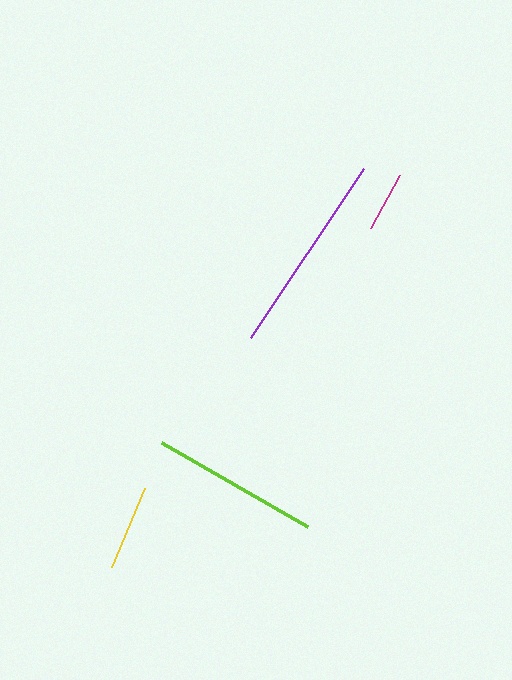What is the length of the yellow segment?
The yellow segment is approximately 86 pixels long.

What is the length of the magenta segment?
The magenta segment is approximately 60 pixels long.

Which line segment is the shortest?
The magenta line is the shortest at approximately 60 pixels.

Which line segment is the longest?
The purple line is the longest at approximately 203 pixels.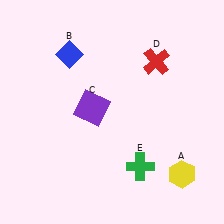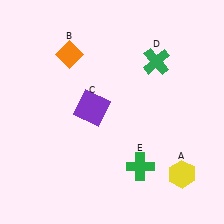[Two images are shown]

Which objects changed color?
B changed from blue to orange. D changed from red to green.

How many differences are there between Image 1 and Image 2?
There are 2 differences between the two images.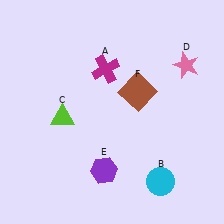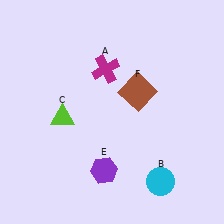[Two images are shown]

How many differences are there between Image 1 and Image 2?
There is 1 difference between the two images.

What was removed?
The pink star (D) was removed in Image 2.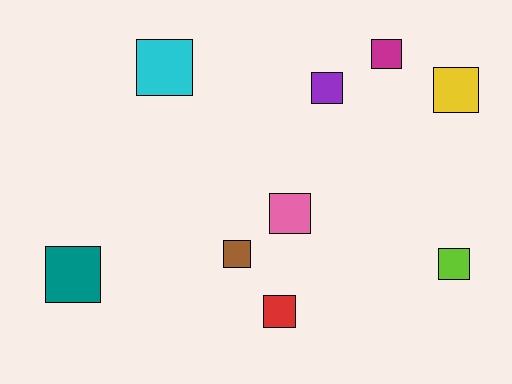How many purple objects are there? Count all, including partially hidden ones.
There is 1 purple object.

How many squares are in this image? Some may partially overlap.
There are 9 squares.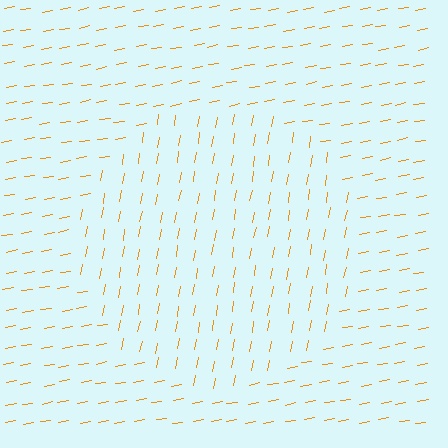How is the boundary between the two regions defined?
The boundary is defined purely by a change in line orientation (approximately 69 degrees difference). All lines are the same color and thickness.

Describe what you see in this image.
The image is filled with small orange line segments. A circle region in the image has lines oriented differently from the surrounding lines, creating a visible texture boundary.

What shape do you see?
I see a circle.